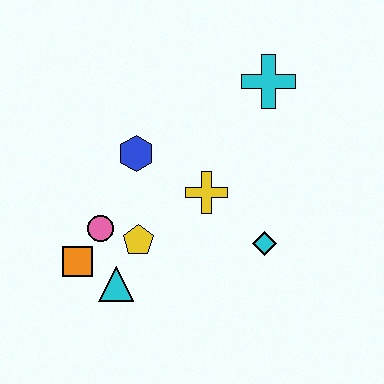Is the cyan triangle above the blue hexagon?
No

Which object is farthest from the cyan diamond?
The orange square is farthest from the cyan diamond.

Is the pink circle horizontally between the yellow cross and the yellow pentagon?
No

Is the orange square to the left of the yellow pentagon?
Yes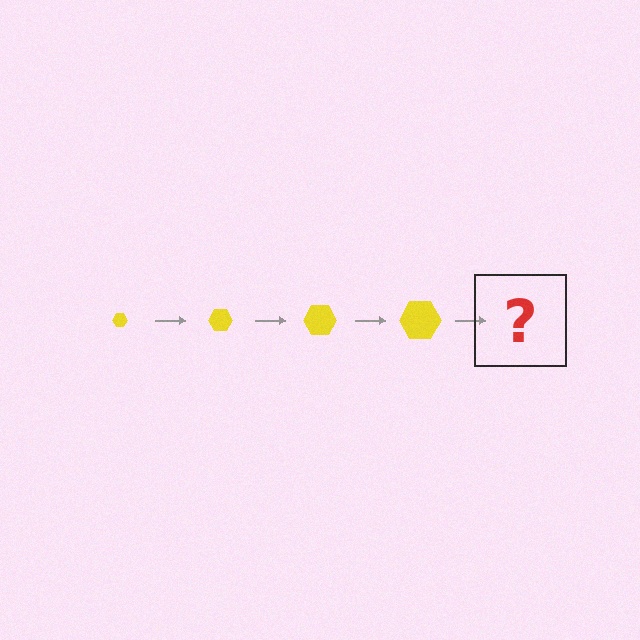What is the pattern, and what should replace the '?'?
The pattern is that the hexagon gets progressively larger each step. The '?' should be a yellow hexagon, larger than the previous one.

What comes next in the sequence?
The next element should be a yellow hexagon, larger than the previous one.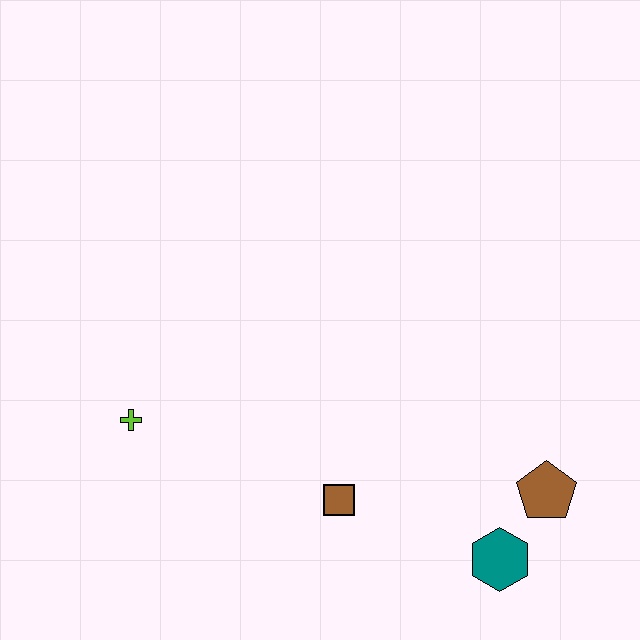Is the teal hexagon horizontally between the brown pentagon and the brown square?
Yes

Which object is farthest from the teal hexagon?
The lime cross is farthest from the teal hexagon.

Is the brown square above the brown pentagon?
No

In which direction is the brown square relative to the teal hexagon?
The brown square is to the left of the teal hexagon.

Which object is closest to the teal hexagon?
The brown pentagon is closest to the teal hexagon.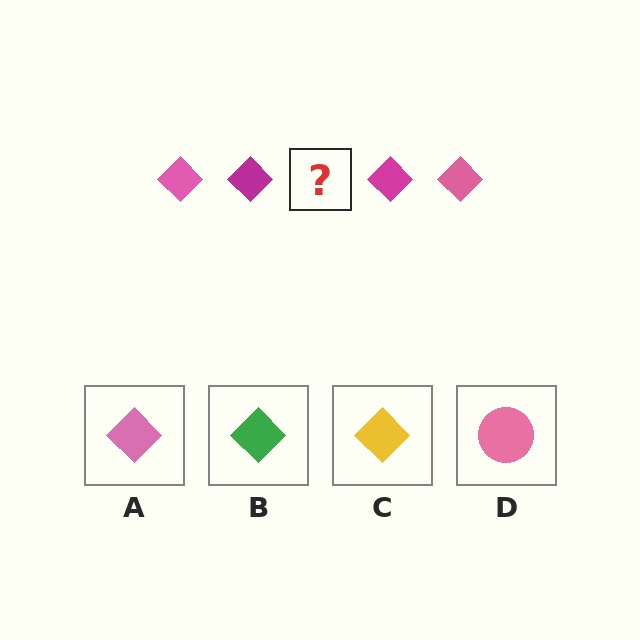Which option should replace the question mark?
Option A.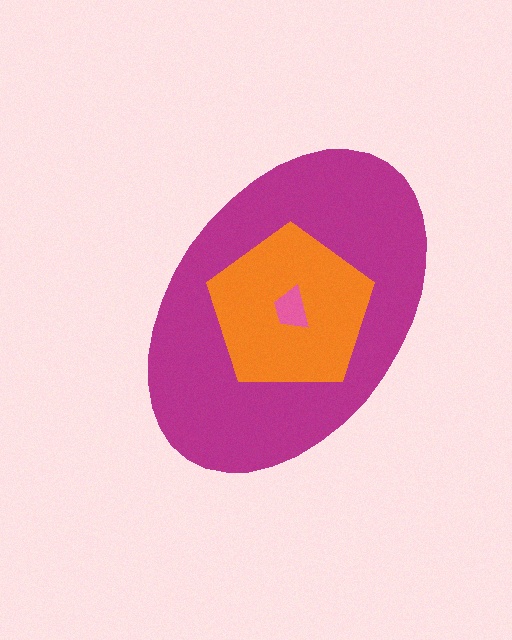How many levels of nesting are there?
3.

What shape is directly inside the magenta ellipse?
The orange pentagon.